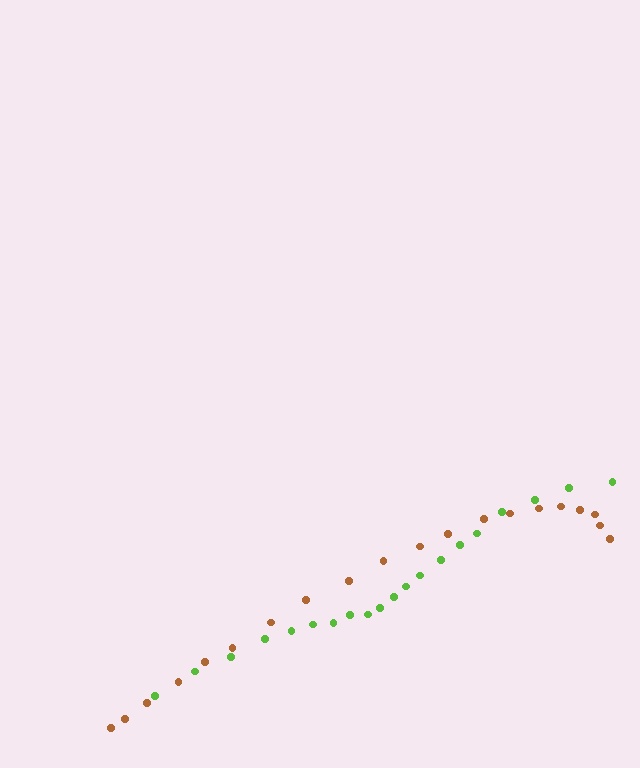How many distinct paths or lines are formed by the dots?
There are 2 distinct paths.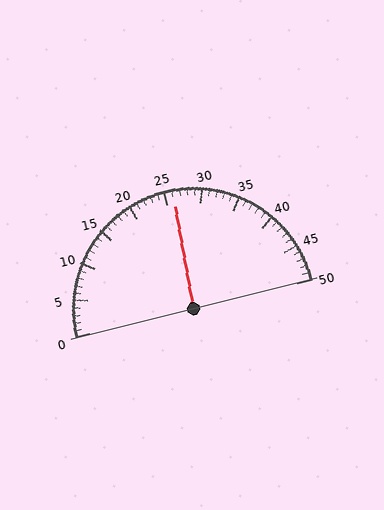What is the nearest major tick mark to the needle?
The nearest major tick mark is 25.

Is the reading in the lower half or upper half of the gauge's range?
The reading is in the upper half of the range (0 to 50).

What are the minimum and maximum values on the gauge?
The gauge ranges from 0 to 50.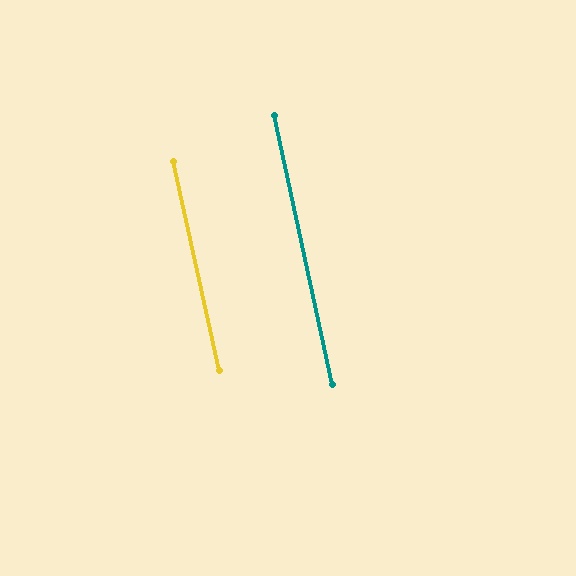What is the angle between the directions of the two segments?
Approximately 0 degrees.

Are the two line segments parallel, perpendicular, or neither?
Parallel — their directions differ by only 0.3°.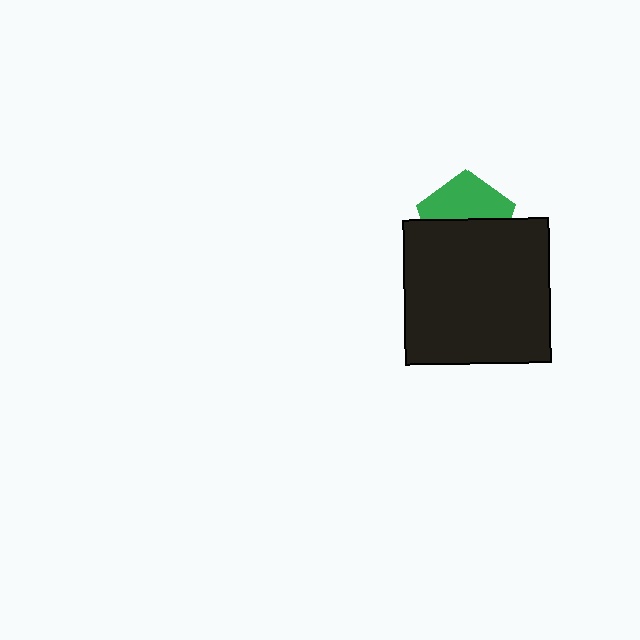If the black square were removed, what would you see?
You would see the complete green pentagon.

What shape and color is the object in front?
The object in front is a black square.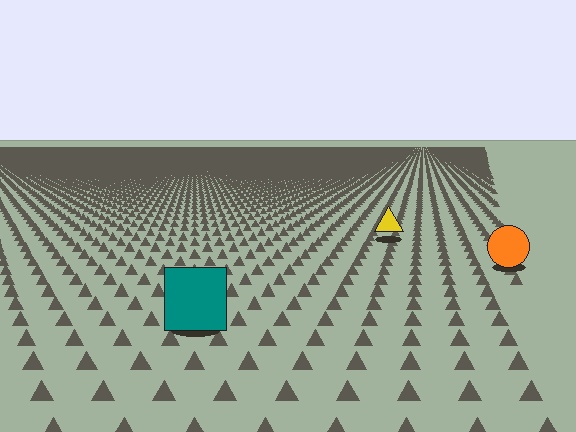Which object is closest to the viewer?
The teal square is closest. The texture marks near it are larger and more spread out.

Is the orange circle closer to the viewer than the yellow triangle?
Yes. The orange circle is closer — you can tell from the texture gradient: the ground texture is coarser near it.